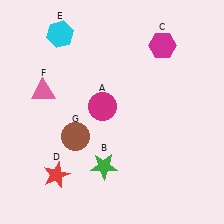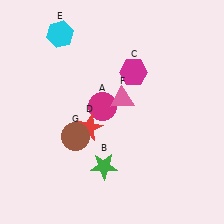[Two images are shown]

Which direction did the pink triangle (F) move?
The pink triangle (F) moved right.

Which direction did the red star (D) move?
The red star (D) moved up.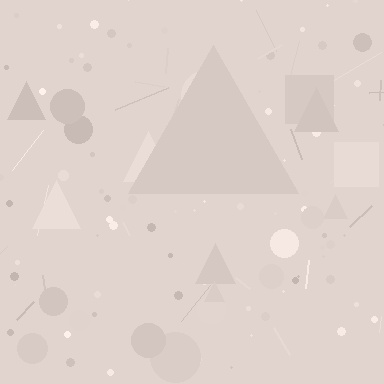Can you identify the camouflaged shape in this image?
The camouflaged shape is a triangle.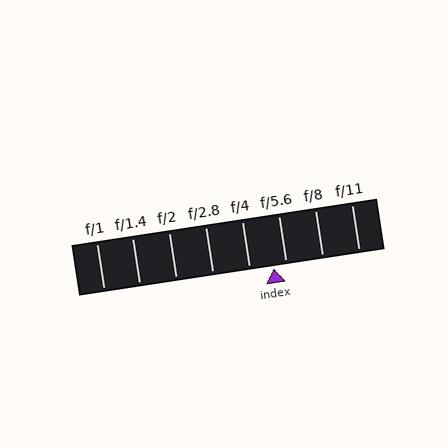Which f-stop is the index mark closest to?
The index mark is closest to f/5.6.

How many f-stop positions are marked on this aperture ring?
There are 8 f-stop positions marked.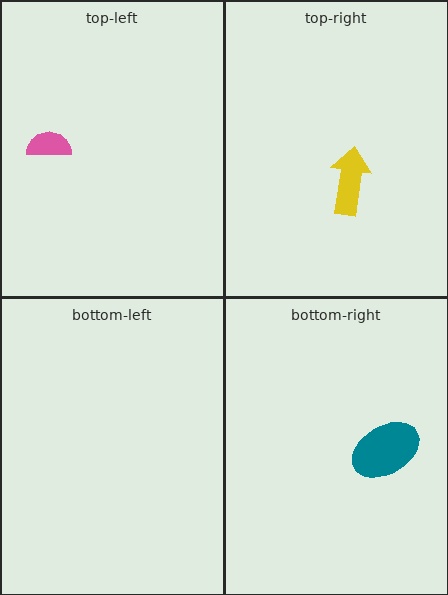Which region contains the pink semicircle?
The top-left region.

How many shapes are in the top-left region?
1.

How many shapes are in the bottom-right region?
1.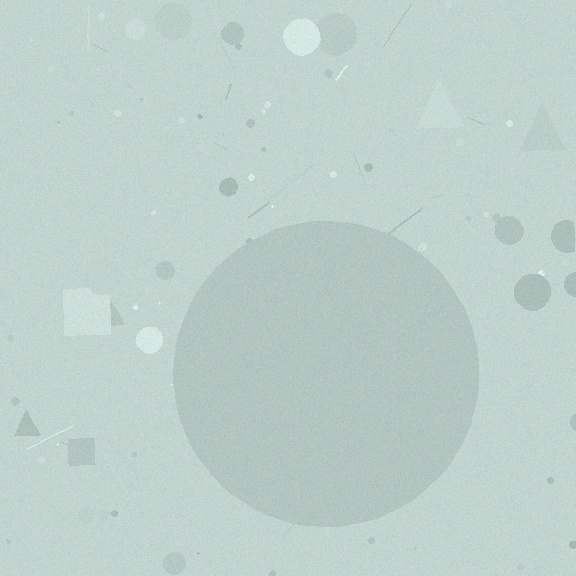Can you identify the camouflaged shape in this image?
The camouflaged shape is a circle.